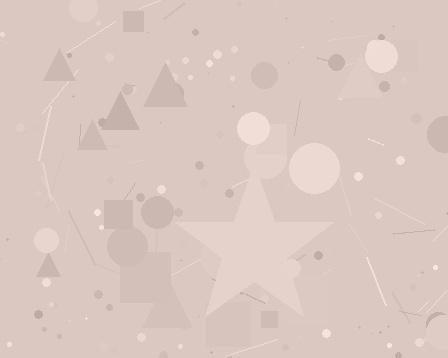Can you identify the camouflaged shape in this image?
The camouflaged shape is a star.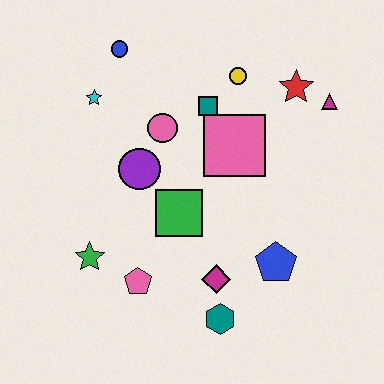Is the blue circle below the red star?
No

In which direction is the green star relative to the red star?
The green star is to the left of the red star.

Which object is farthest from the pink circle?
The teal hexagon is farthest from the pink circle.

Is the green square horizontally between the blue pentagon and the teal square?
No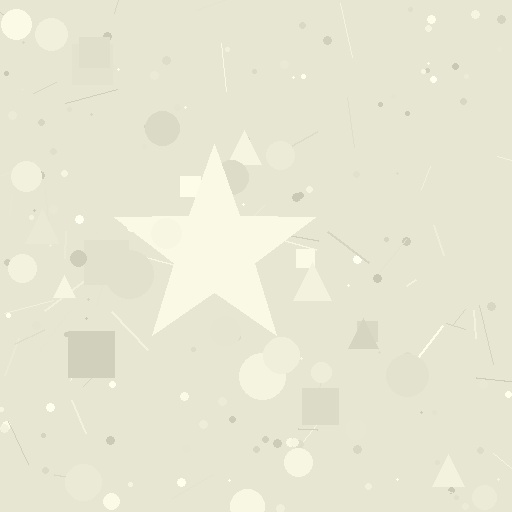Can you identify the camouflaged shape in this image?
The camouflaged shape is a star.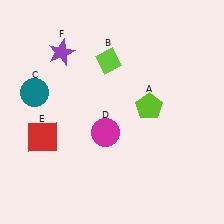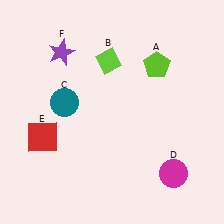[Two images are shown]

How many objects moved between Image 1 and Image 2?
3 objects moved between the two images.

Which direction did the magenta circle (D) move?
The magenta circle (D) moved right.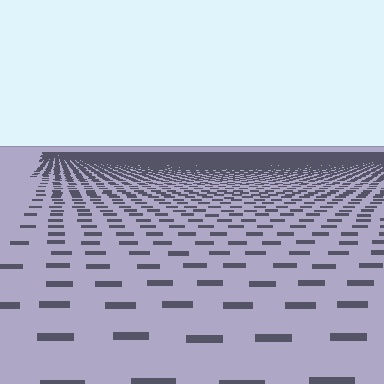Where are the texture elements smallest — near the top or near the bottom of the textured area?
Near the top.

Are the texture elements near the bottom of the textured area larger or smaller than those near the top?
Larger. Near the bottom, elements are closer to the viewer and appear at a bigger on-screen size.